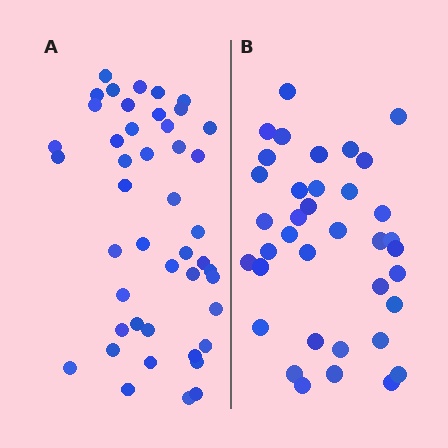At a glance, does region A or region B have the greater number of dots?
Region A (the left region) has more dots.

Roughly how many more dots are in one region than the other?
Region A has roughly 8 or so more dots than region B.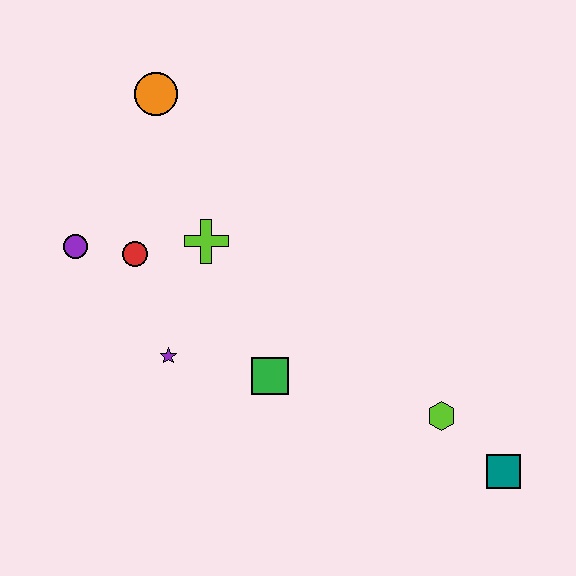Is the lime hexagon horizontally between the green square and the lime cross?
No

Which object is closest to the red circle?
The purple circle is closest to the red circle.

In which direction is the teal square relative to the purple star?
The teal square is to the right of the purple star.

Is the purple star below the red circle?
Yes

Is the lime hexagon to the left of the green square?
No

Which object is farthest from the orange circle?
The teal square is farthest from the orange circle.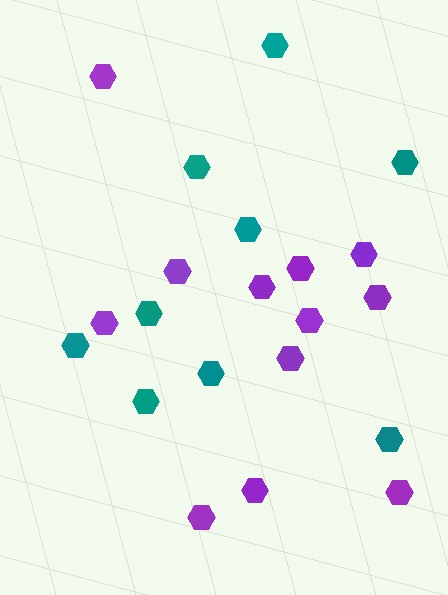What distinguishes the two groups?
There are 2 groups: one group of teal hexagons (9) and one group of purple hexagons (12).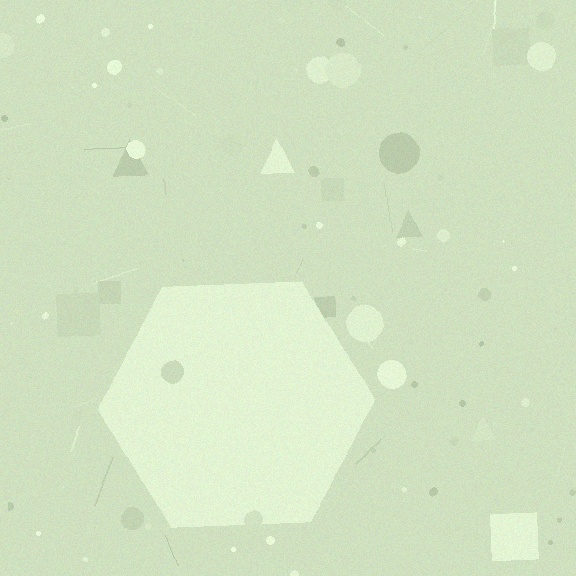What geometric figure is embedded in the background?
A hexagon is embedded in the background.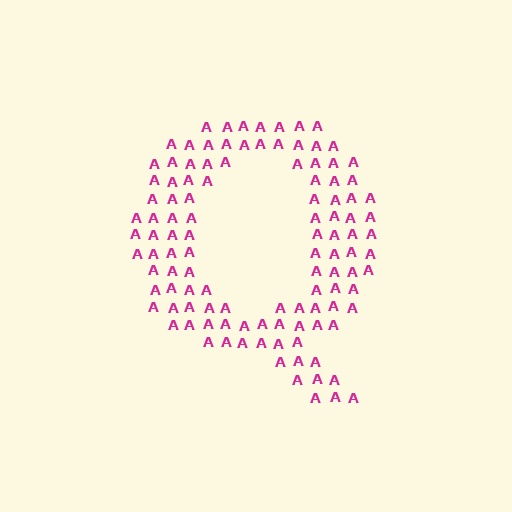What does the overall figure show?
The overall figure shows the letter Q.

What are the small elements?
The small elements are letter A's.